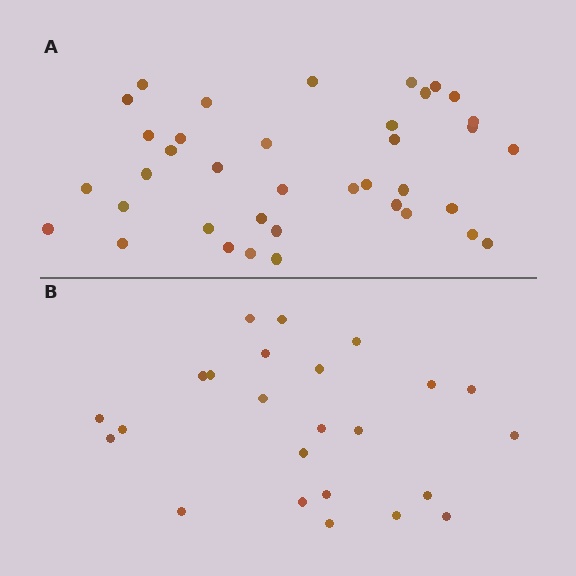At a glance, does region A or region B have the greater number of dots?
Region A (the top region) has more dots.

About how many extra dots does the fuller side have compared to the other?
Region A has approximately 15 more dots than region B.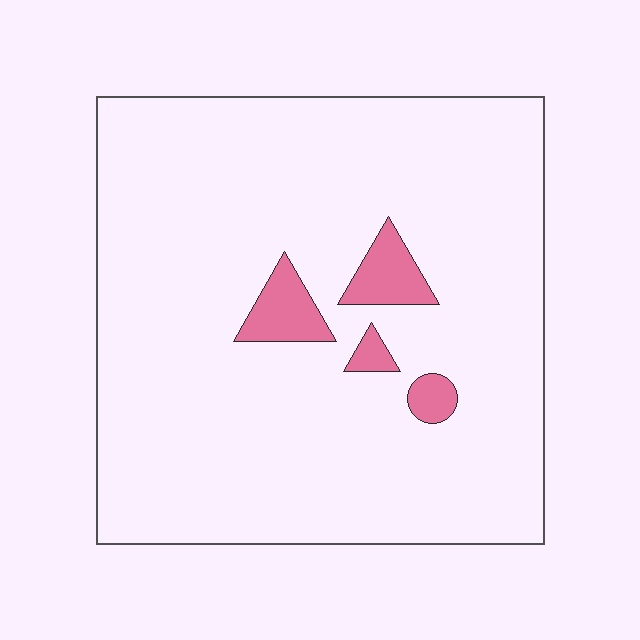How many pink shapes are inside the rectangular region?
4.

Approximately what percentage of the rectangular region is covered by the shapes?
Approximately 5%.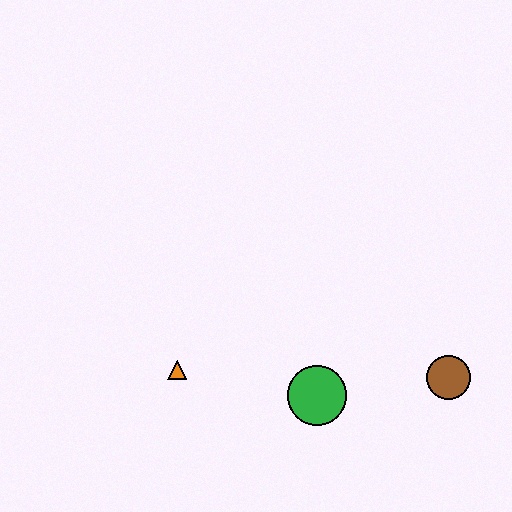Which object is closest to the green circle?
The brown circle is closest to the green circle.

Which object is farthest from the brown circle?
The orange triangle is farthest from the brown circle.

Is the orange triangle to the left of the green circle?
Yes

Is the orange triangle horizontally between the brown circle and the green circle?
No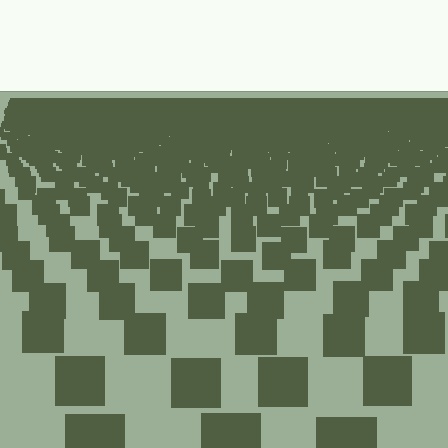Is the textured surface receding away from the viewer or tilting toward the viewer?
The surface is receding away from the viewer. Texture elements get smaller and denser toward the top.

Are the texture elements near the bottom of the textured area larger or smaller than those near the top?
Larger. Near the bottom, elements are closer to the viewer and appear at a bigger on-screen size.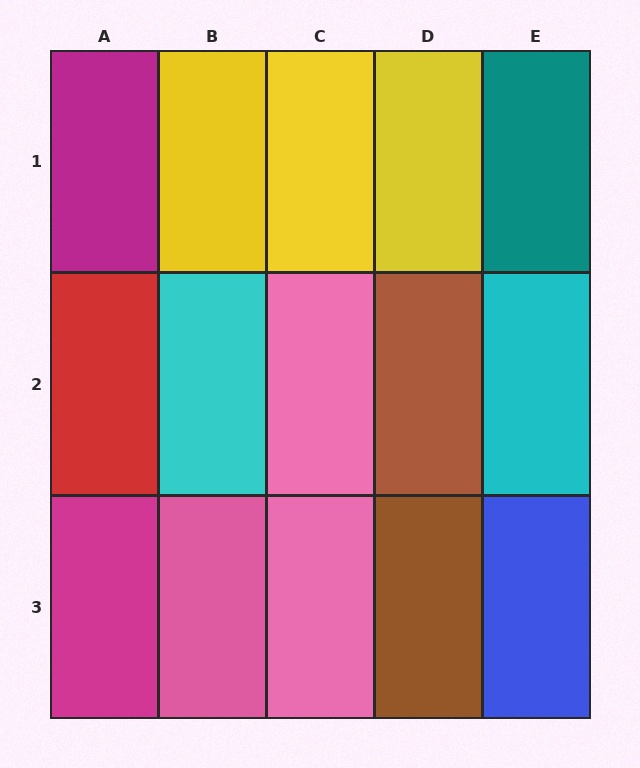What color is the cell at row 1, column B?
Yellow.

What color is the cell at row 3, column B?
Pink.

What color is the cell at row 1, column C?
Yellow.